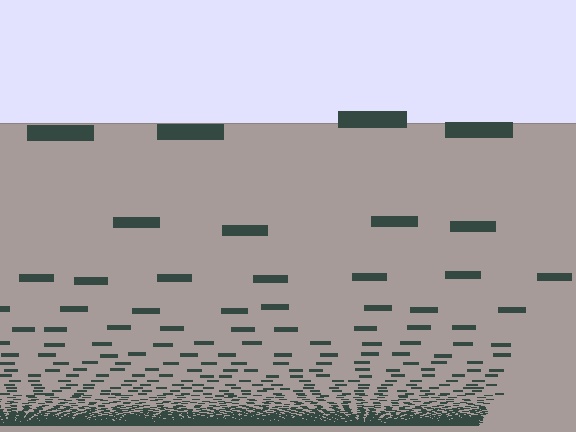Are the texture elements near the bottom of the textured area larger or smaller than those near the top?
Smaller. The gradient is inverted — elements near the bottom are smaller and denser.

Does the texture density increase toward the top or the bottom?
Density increases toward the bottom.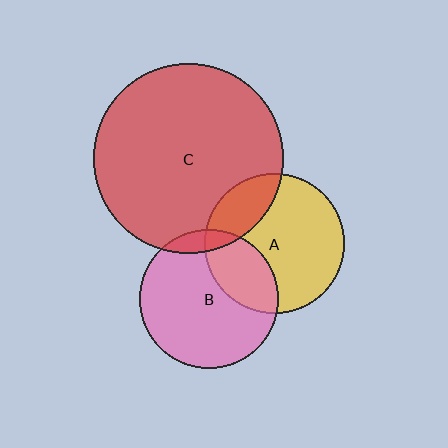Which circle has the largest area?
Circle C (red).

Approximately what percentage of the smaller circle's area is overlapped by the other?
Approximately 20%.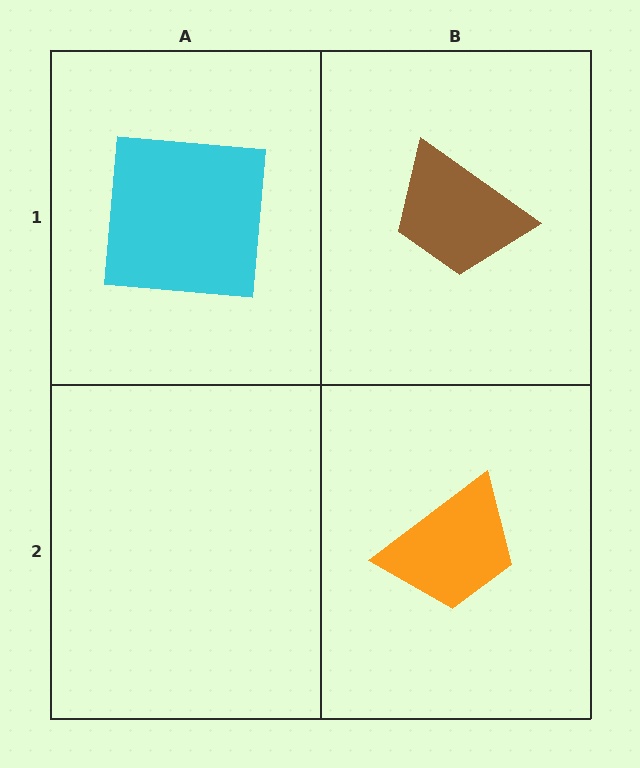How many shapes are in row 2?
1 shape.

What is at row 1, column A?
A cyan square.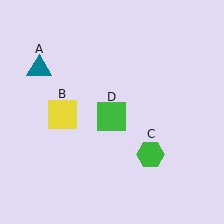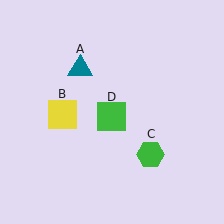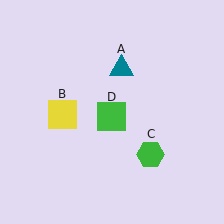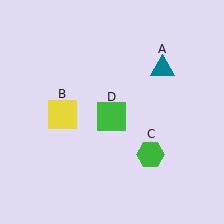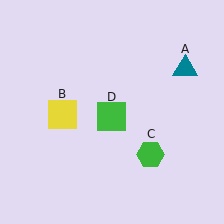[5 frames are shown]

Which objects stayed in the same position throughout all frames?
Yellow square (object B) and green hexagon (object C) and green square (object D) remained stationary.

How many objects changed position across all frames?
1 object changed position: teal triangle (object A).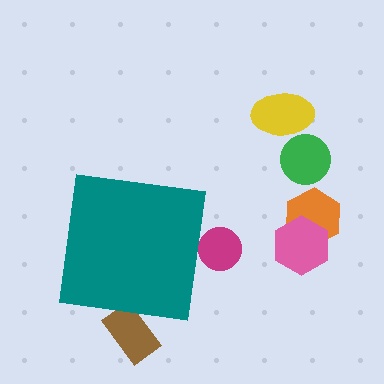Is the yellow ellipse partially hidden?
No, the yellow ellipse is fully visible.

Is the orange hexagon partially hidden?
No, the orange hexagon is fully visible.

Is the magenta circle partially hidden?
Yes, the magenta circle is partially hidden behind the teal square.